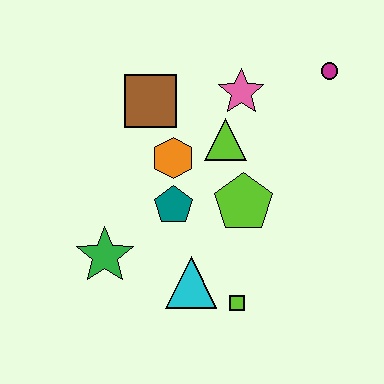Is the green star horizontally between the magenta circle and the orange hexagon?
No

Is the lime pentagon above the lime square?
Yes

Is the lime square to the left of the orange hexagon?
No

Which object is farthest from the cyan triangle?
The magenta circle is farthest from the cyan triangle.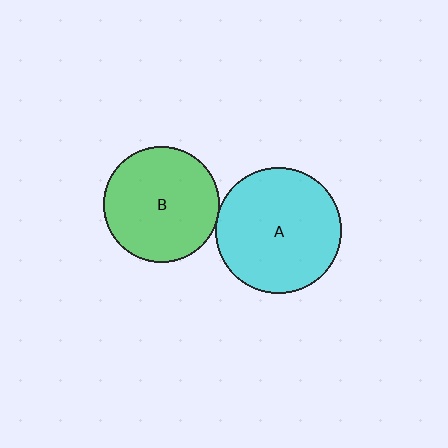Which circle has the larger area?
Circle A (cyan).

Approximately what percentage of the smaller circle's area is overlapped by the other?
Approximately 5%.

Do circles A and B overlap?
Yes.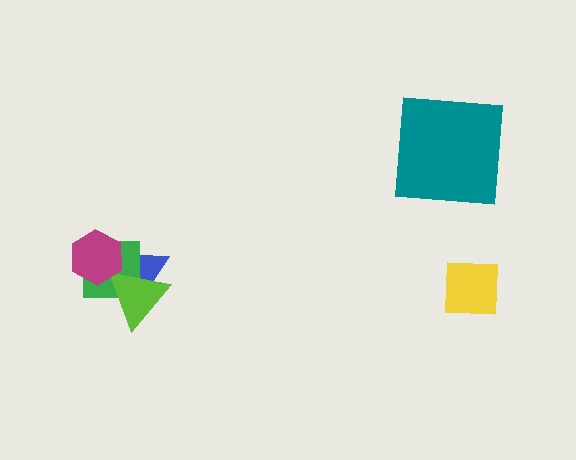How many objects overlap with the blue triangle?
3 objects overlap with the blue triangle.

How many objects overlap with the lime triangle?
3 objects overlap with the lime triangle.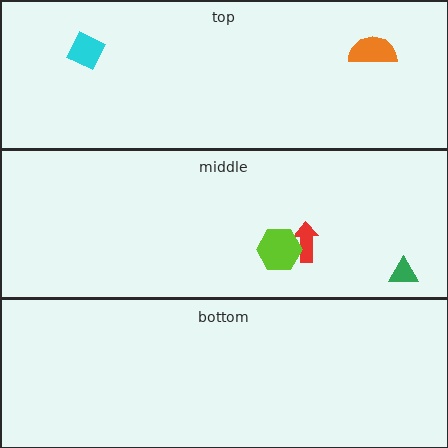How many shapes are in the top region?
2.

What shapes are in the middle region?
The green triangle, the red arrow, the lime hexagon.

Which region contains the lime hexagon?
The middle region.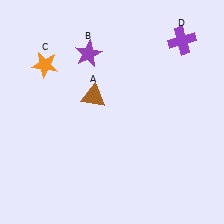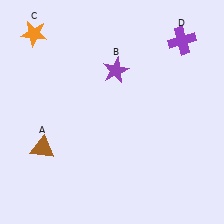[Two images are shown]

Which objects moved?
The objects that moved are: the brown triangle (A), the purple star (B), the orange star (C).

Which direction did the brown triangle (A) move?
The brown triangle (A) moved left.